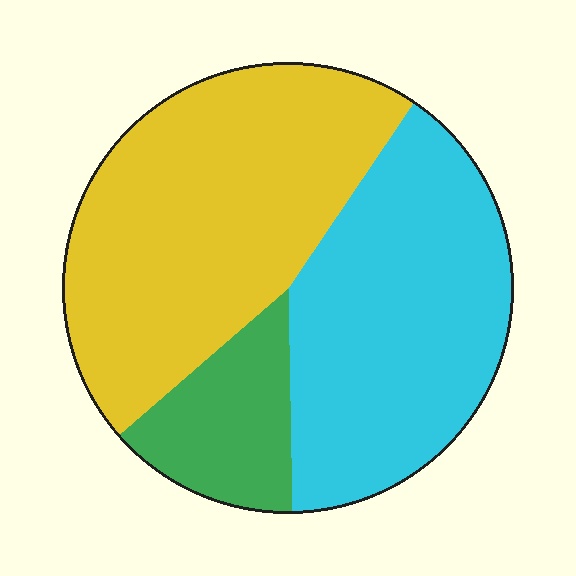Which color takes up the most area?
Yellow, at roughly 45%.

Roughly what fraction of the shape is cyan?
Cyan takes up between a quarter and a half of the shape.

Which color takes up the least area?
Green, at roughly 15%.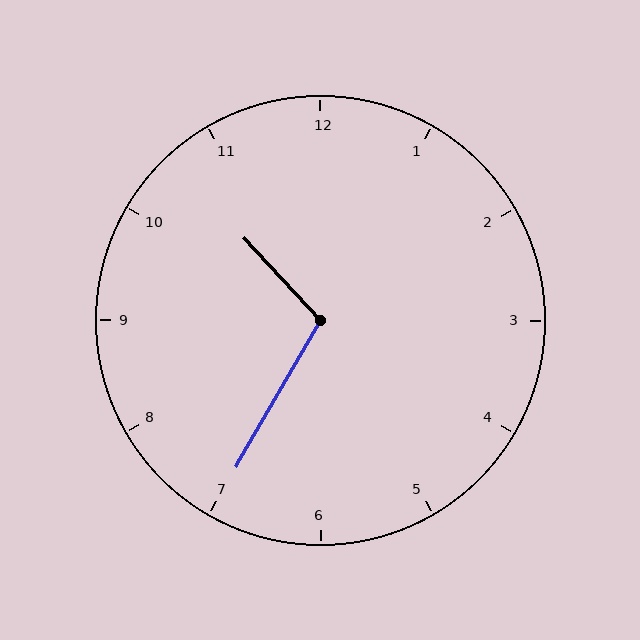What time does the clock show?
10:35.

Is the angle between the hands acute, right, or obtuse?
It is obtuse.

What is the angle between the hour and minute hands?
Approximately 108 degrees.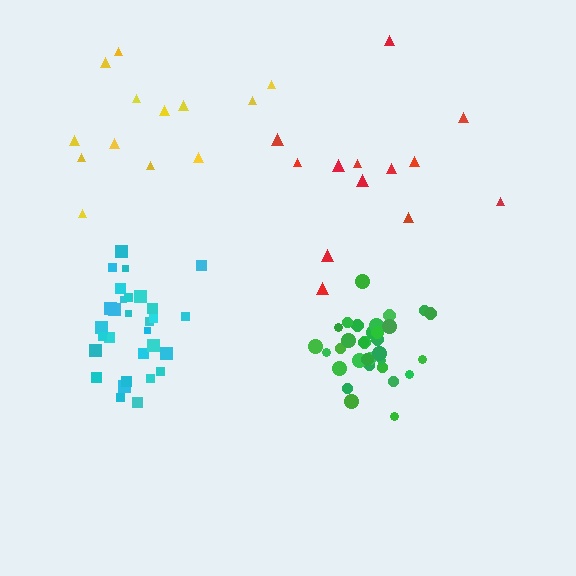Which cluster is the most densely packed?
Green.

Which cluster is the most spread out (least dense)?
Red.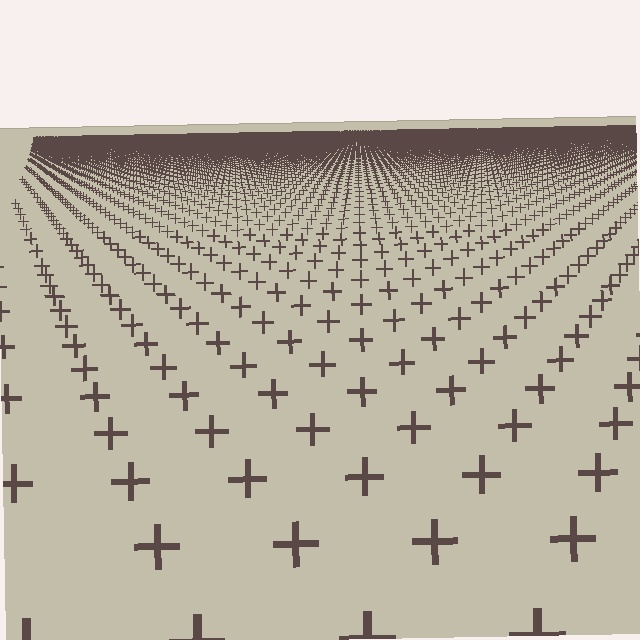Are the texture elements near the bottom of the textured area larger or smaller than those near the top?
Larger. Near the bottom, elements are closer to the viewer and appear at a bigger on-screen size.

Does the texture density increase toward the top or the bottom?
Density increases toward the top.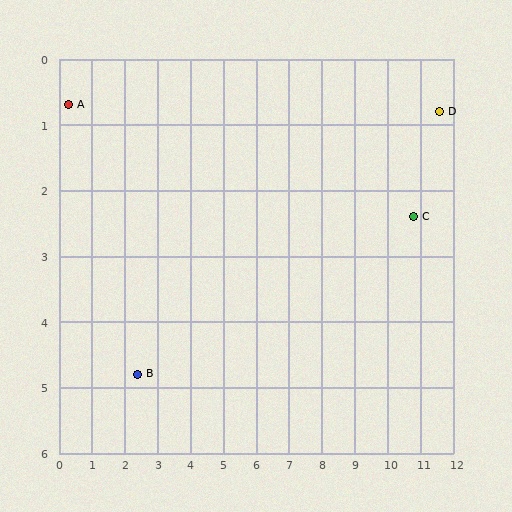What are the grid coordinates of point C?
Point C is at approximately (10.8, 2.4).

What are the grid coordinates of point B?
Point B is at approximately (2.4, 4.8).